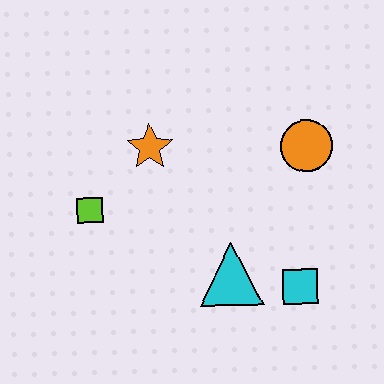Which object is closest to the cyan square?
The cyan triangle is closest to the cyan square.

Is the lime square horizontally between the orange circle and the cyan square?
No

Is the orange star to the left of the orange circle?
Yes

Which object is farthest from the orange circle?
The lime square is farthest from the orange circle.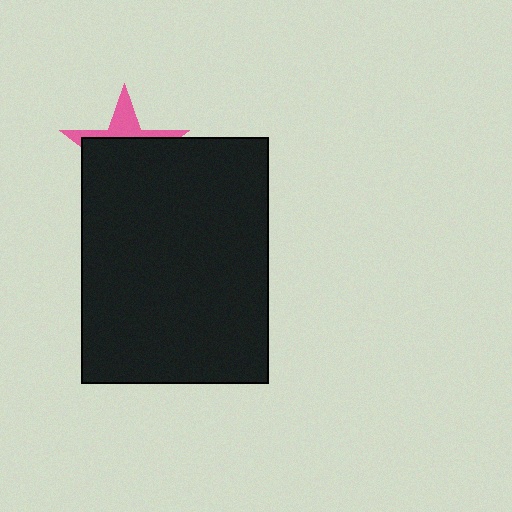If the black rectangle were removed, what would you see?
You would see the complete pink star.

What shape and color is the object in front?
The object in front is a black rectangle.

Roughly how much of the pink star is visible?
A small part of it is visible (roughly 32%).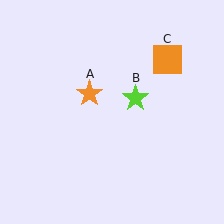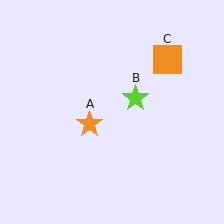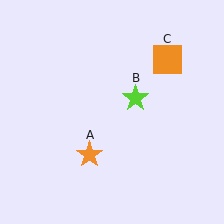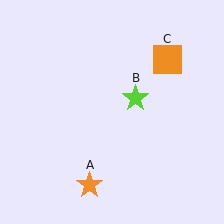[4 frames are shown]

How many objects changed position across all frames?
1 object changed position: orange star (object A).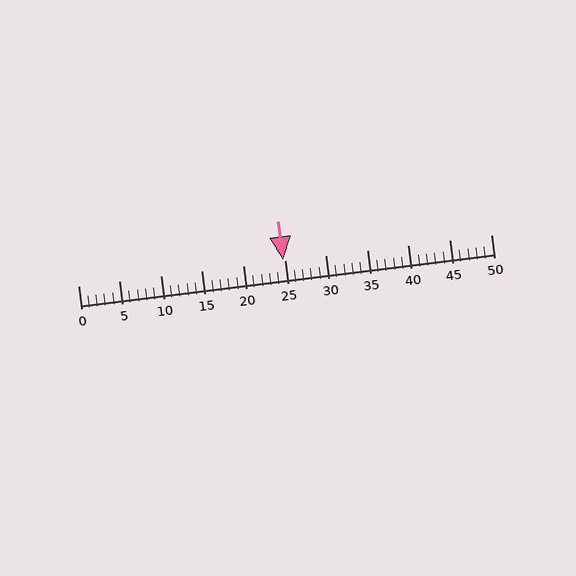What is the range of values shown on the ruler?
The ruler shows values from 0 to 50.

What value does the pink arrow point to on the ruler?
The pink arrow points to approximately 25.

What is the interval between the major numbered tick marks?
The major tick marks are spaced 5 units apart.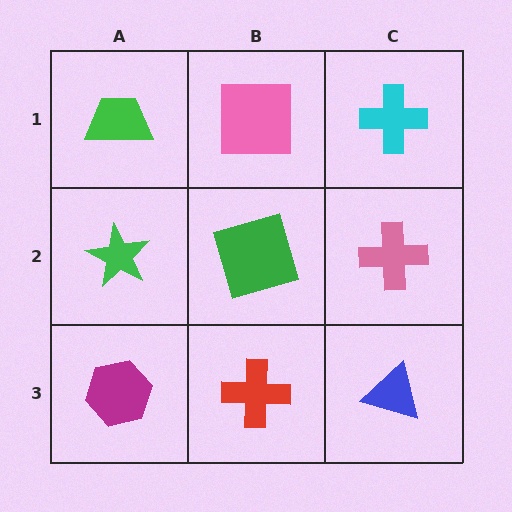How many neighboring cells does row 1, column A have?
2.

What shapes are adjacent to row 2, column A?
A green trapezoid (row 1, column A), a magenta hexagon (row 3, column A), a green square (row 2, column B).